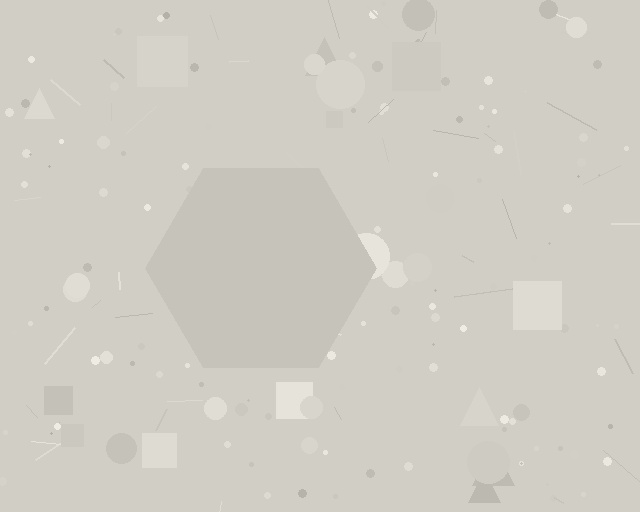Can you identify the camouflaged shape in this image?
The camouflaged shape is a hexagon.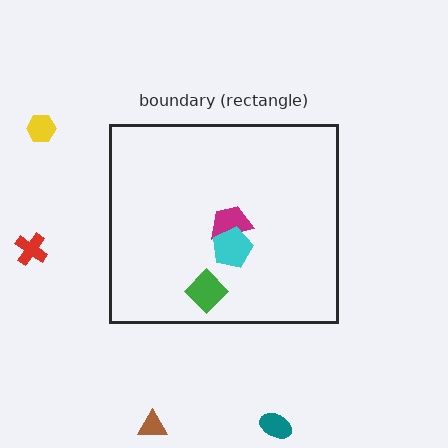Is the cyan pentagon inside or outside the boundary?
Inside.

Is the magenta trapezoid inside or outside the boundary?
Inside.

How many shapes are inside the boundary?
3 inside, 4 outside.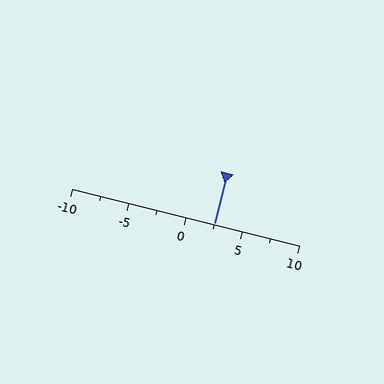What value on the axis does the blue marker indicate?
The marker indicates approximately 2.5.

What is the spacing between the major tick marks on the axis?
The major ticks are spaced 5 apart.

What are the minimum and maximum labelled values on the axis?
The axis runs from -10 to 10.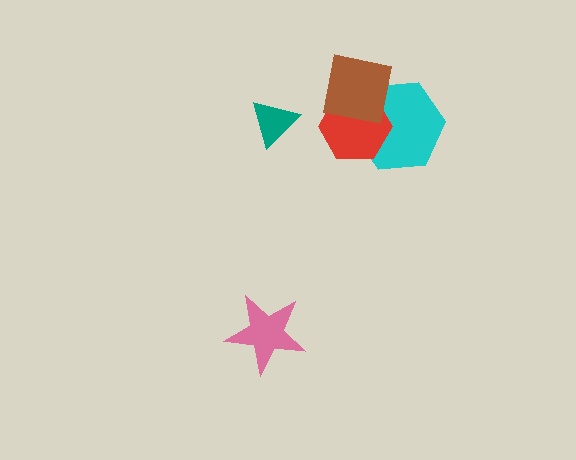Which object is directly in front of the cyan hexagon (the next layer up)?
The red hexagon is directly in front of the cyan hexagon.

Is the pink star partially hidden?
No, no other shape covers it.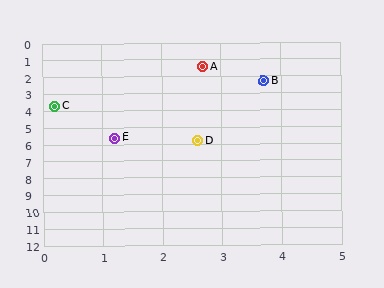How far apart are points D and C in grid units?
Points D and C are about 3.2 grid units apart.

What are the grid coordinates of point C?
Point C is at approximately (0.2, 3.7).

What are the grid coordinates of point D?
Point D is at approximately (2.6, 5.8).